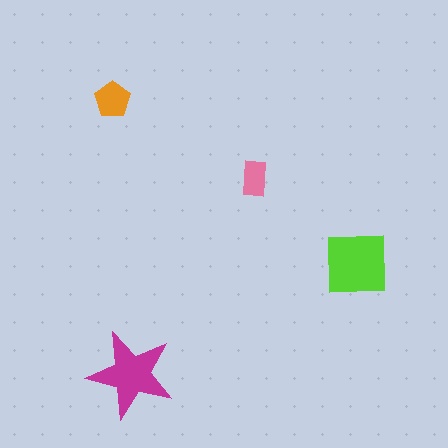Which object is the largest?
The lime square.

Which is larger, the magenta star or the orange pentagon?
The magenta star.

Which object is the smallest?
The pink rectangle.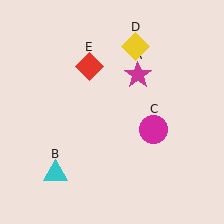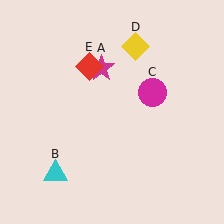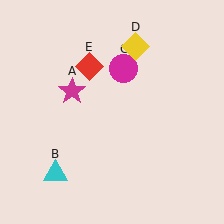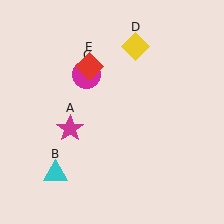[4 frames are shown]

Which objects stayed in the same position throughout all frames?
Cyan triangle (object B) and yellow diamond (object D) and red diamond (object E) remained stationary.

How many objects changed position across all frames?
2 objects changed position: magenta star (object A), magenta circle (object C).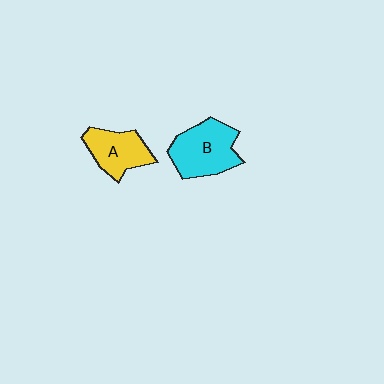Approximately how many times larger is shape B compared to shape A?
Approximately 1.3 times.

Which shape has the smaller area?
Shape A (yellow).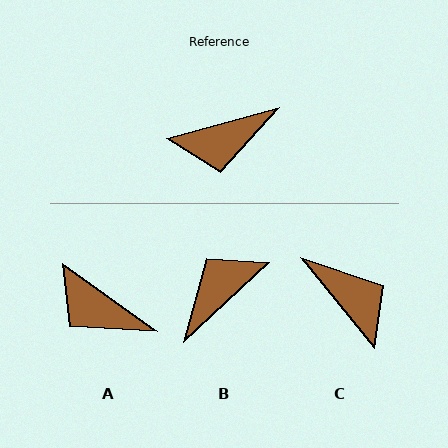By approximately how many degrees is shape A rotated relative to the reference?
Approximately 51 degrees clockwise.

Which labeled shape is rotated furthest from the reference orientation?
B, about 153 degrees away.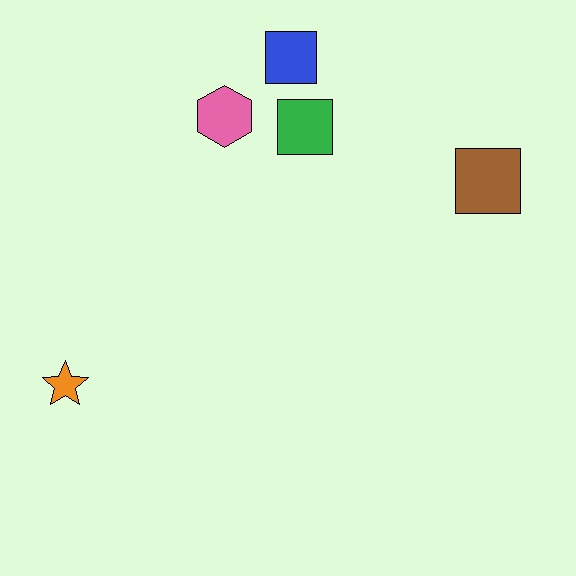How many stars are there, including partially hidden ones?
There is 1 star.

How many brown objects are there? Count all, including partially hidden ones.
There is 1 brown object.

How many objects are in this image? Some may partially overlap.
There are 5 objects.